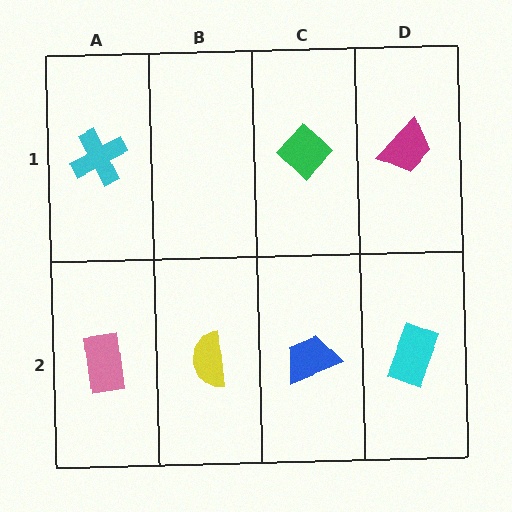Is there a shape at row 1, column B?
No, that cell is empty.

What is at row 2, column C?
A blue trapezoid.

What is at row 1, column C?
A green diamond.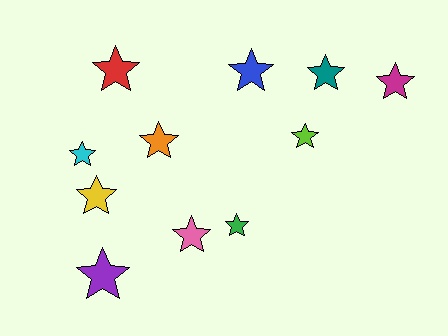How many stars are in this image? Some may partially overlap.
There are 11 stars.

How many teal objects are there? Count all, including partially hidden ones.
There is 1 teal object.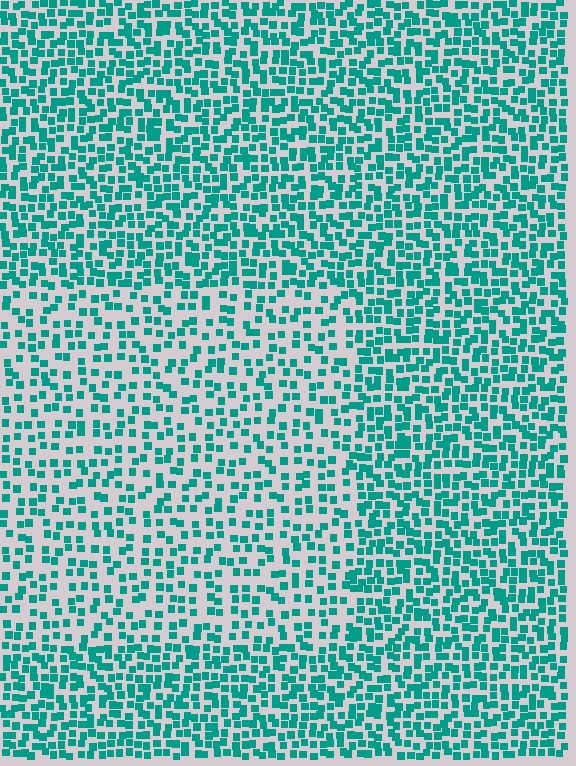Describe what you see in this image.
The image contains small teal elements arranged at two different densities. A rectangle-shaped region is visible where the elements are less densely packed than the surrounding area.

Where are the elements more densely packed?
The elements are more densely packed outside the rectangle boundary.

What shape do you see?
I see a rectangle.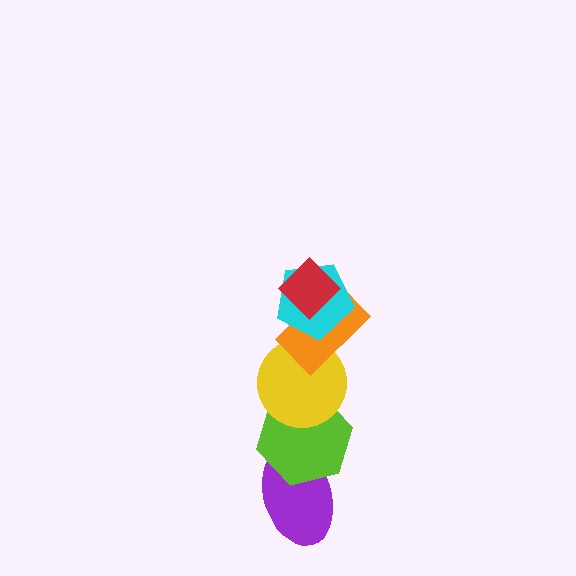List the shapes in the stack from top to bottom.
From top to bottom: the red diamond, the cyan pentagon, the orange rectangle, the yellow circle, the lime hexagon, the purple ellipse.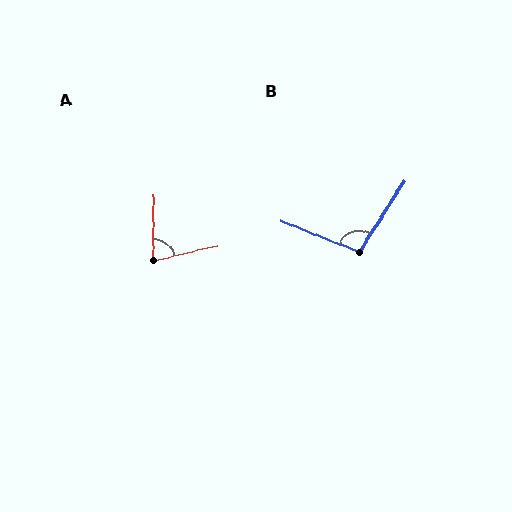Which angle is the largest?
B, at approximately 101 degrees.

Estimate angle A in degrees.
Approximately 76 degrees.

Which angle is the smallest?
A, at approximately 76 degrees.